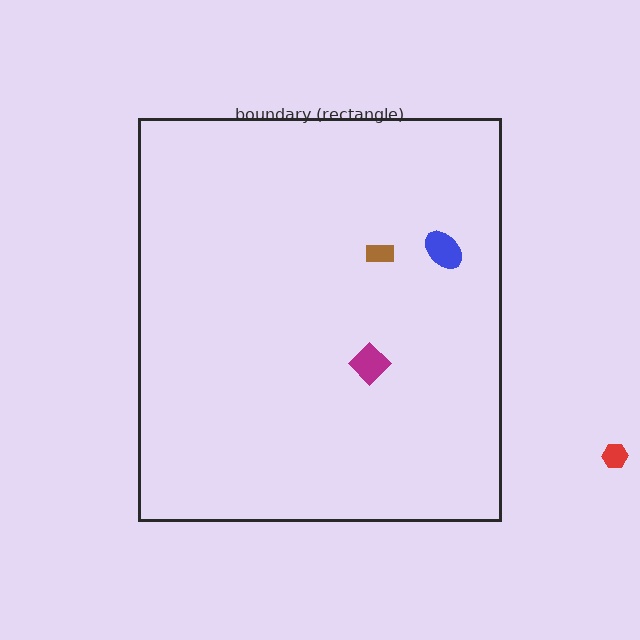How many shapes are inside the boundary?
3 inside, 1 outside.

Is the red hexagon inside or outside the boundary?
Outside.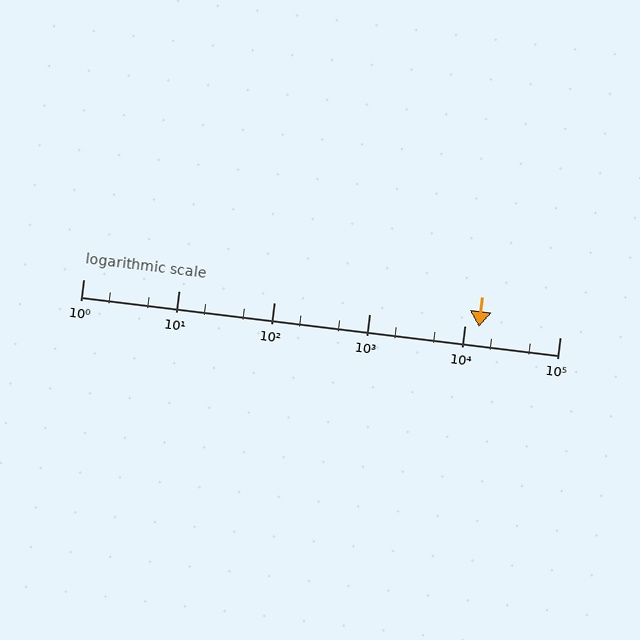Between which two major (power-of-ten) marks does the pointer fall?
The pointer is between 10000 and 100000.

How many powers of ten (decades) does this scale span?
The scale spans 5 decades, from 1 to 100000.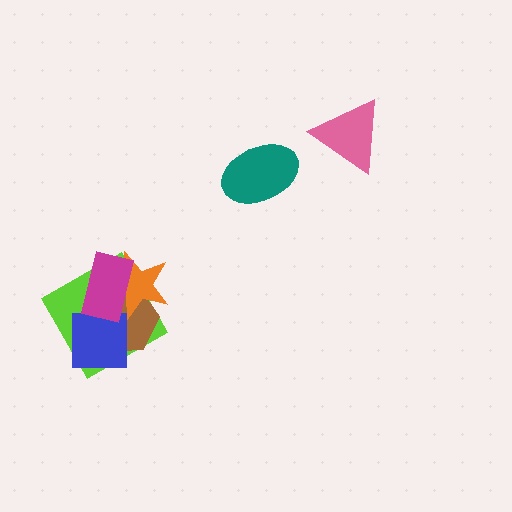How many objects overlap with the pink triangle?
0 objects overlap with the pink triangle.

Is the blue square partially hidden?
No, no other shape covers it.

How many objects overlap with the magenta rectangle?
3 objects overlap with the magenta rectangle.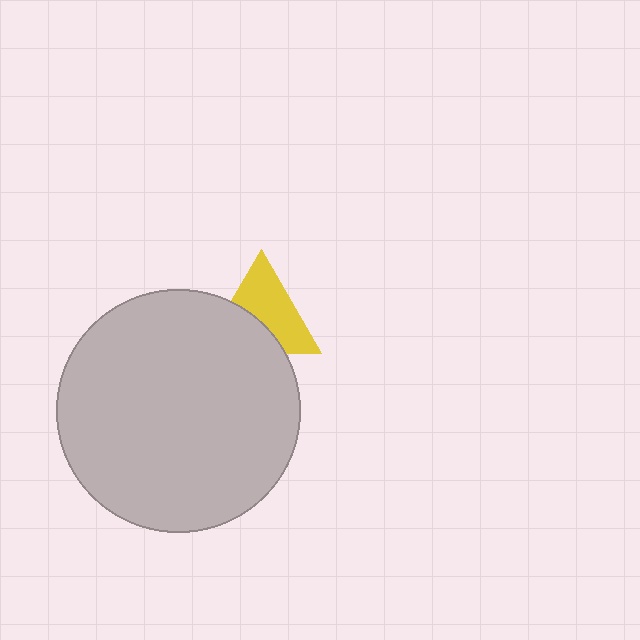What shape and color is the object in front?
The object in front is a light gray circle.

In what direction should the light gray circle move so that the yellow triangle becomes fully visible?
The light gray circle should move down. That is the shortest direction to clear the overlap and leave the yellow triangle fully visible.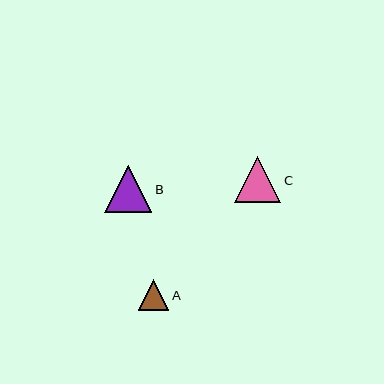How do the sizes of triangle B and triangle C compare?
Triangle B and triangle C are approximately the same size.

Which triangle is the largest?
Triangle B is the largest with a size of approximately 47 pixels.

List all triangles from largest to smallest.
From largest to smallest: B, C, A.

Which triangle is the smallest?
Triangle A is the smallest with a size of approximately 30 pixels.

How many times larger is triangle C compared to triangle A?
Triangle C is approximately 1.5 times the size of triangle A.